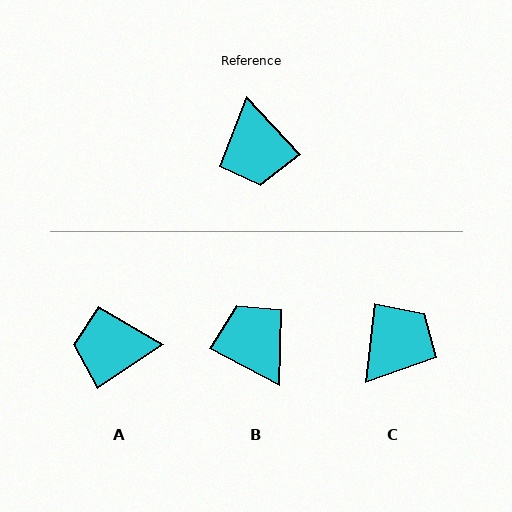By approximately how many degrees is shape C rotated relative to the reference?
Approximately 131 degrees counter-clockwise.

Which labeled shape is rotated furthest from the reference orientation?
B, about 160 degrees away.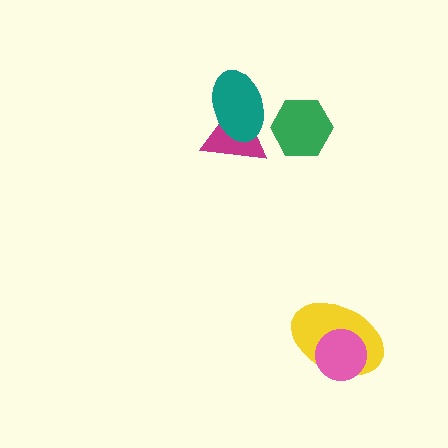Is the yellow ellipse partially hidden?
Yes, it is partially covered by another shape.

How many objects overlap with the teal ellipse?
1 object overlaps with the teal ellipse.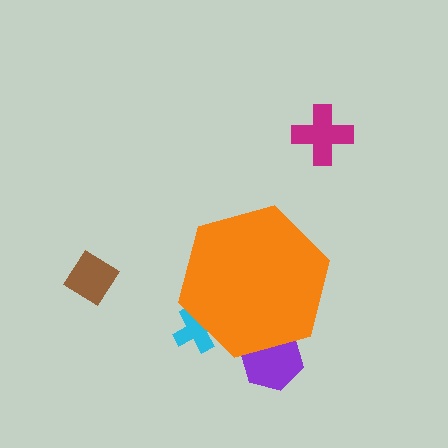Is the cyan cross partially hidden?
Yes, the cyan cross is partially hidden behind the orange hexagon.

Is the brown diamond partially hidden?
No, the brown diamond is fully visible.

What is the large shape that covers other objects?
An orange hexagon.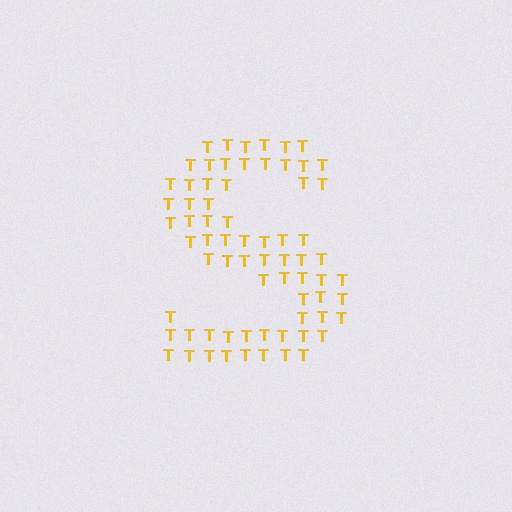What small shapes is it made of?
It is made of small letter T's.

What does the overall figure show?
The overall figure shows the letter S.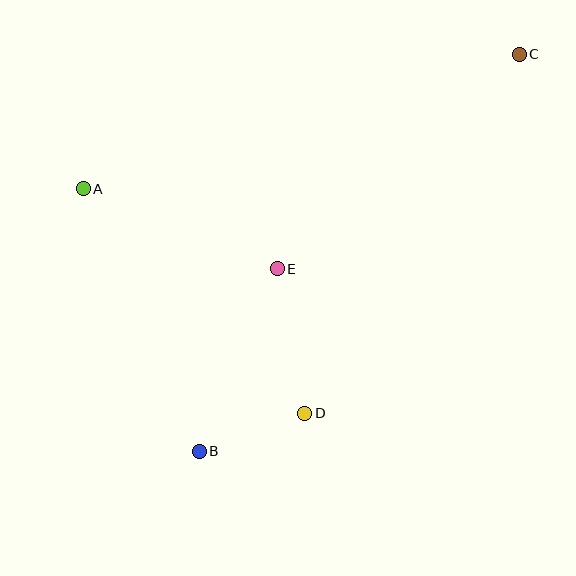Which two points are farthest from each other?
Points B and C are farthest from each other.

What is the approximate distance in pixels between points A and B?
The distance between A and B is approximately 287 pixels.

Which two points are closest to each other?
Points B and D are closest to each other.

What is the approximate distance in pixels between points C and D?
The distance between C and D is approximately 418 pixels.